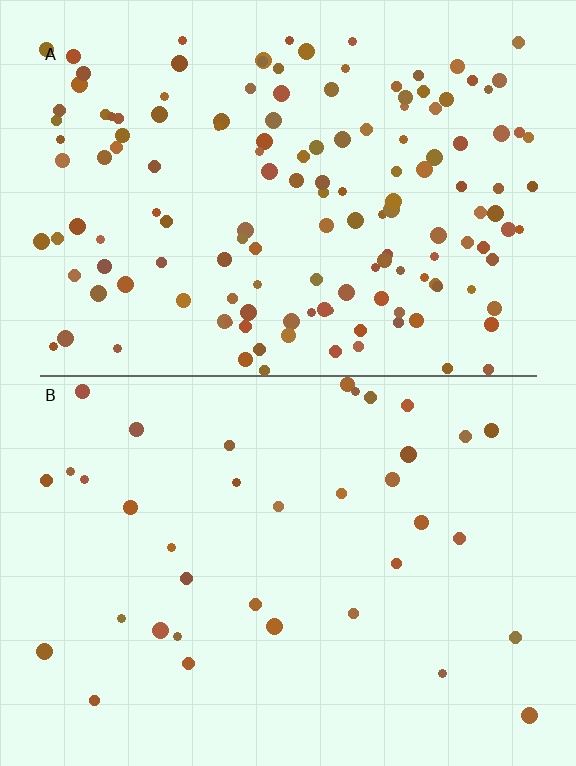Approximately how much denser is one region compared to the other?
Approximately 4.0× — region A over region B.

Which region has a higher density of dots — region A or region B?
A (the top).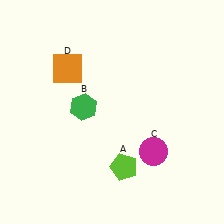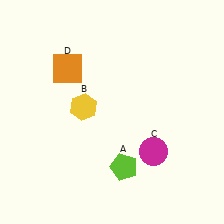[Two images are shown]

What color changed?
The hexagon (B) changed from green in Image 1 to yellow in Image 2.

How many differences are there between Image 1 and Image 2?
There is 1 difference between the two images.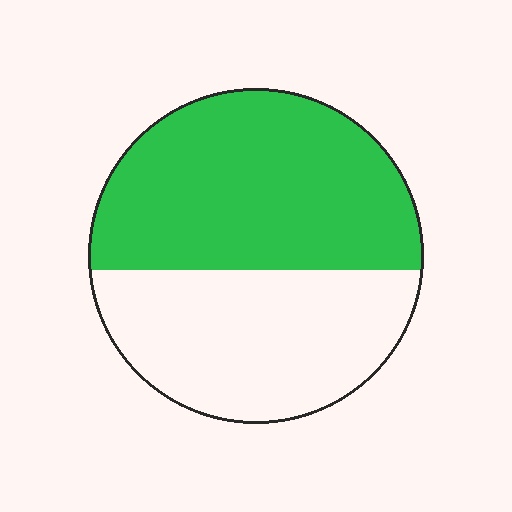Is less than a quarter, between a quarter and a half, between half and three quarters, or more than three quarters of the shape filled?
Between half and three quarters.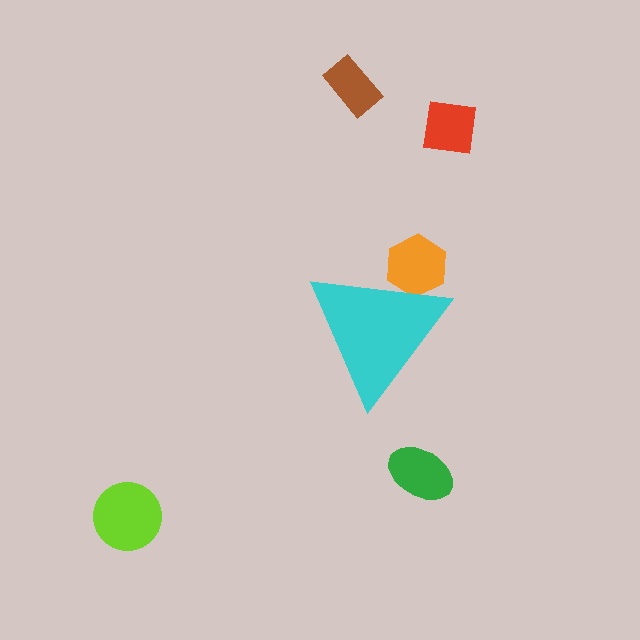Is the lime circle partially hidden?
No, the lime circle is fully visible.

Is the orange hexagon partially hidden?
Yes, the orange hexagon is partially hidden behind the cyan triangle.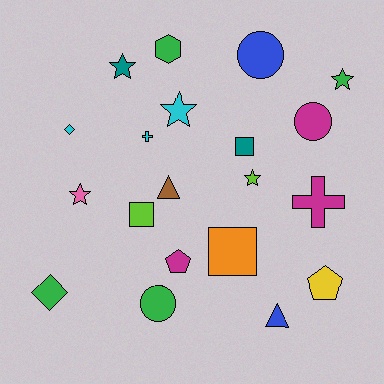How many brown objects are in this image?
There is 1 brown object.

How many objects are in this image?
There are 20 objects.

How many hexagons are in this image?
There is 1 hexagon.